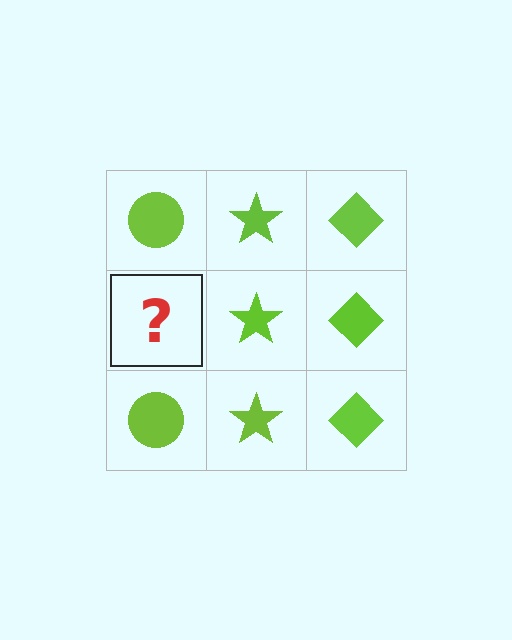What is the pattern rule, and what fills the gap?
The rule is that each column has a consistent shape. The gap should be filled with a lime circle.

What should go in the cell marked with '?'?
The missing cell should contain a lime circle.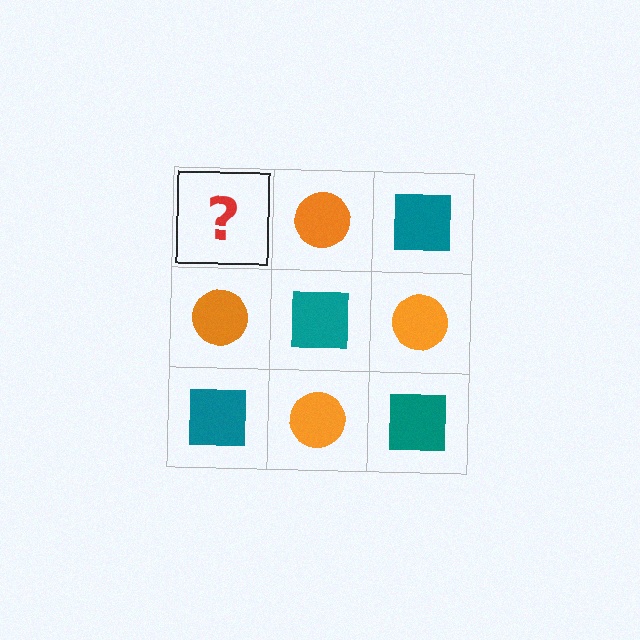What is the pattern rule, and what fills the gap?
The rule is that it alternates teal square and orange circle in a checkerboard pattern. The gap should be filled with a teal square.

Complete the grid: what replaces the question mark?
The question mark should be replaced with a teal square.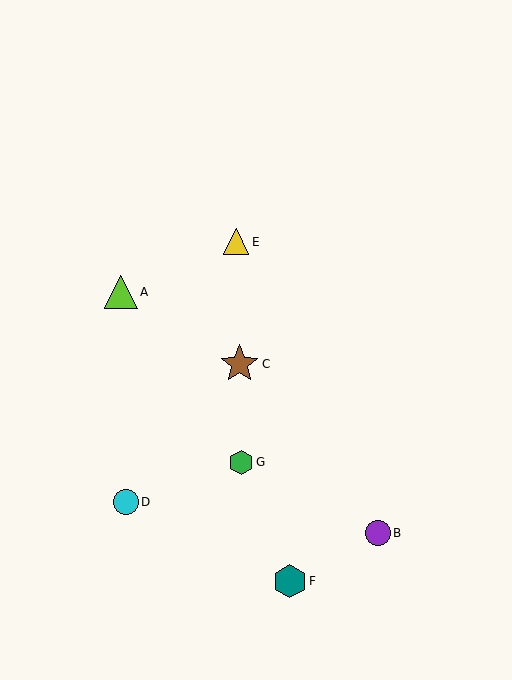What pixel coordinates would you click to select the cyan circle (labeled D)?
Click at (126, 502) to select the cyan circle D.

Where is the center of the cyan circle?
The center of the cyan circle is at (126, 502).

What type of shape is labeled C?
Shape C is a brown star.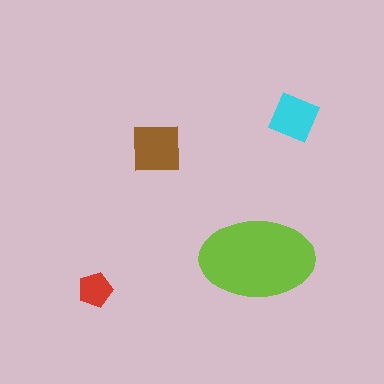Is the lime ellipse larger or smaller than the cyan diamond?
Larger.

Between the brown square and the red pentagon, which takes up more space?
The brown square.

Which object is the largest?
The lime ellipse.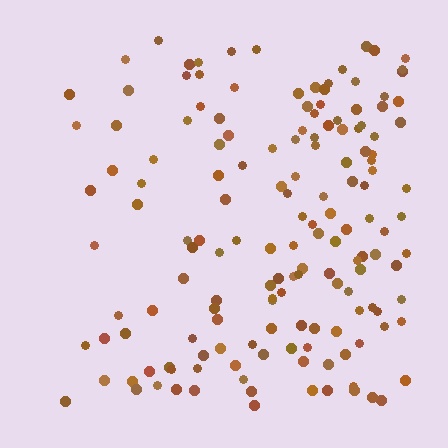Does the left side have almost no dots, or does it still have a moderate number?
Still a moderate number, just noticeably fewer than the right.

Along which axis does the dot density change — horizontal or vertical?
Horizontal.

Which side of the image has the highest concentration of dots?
The right.